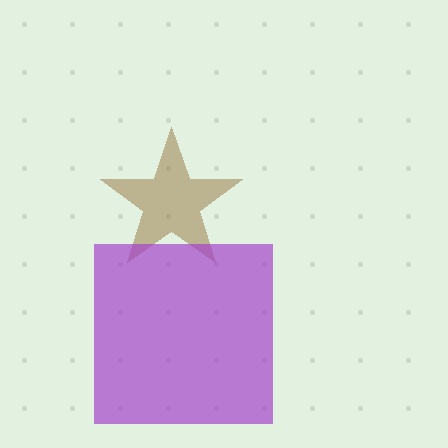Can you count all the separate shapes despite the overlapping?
Yes, there are 2 separate shapes.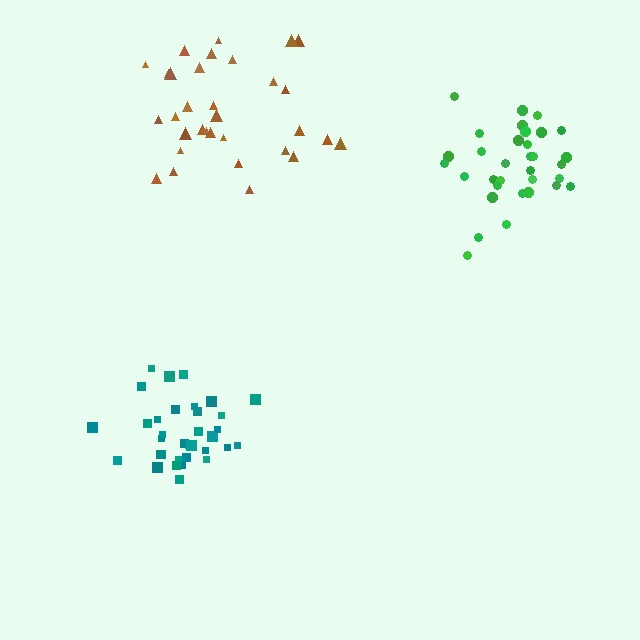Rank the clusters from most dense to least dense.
teal, green, brown.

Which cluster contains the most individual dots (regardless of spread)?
Teal (34).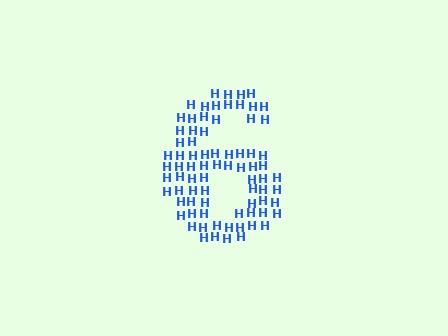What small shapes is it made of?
It is made of small letter H's.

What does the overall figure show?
The overall figure shows the digit 6.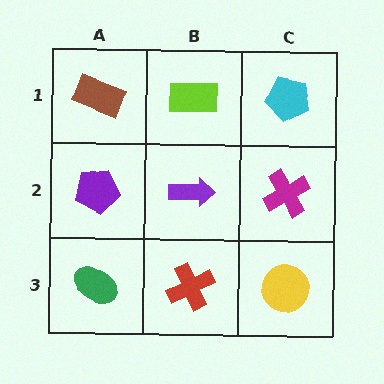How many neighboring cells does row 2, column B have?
4.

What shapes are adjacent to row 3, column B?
A purple arrow (row 2, column B), a green ellipse (row 3, column A), a yellow circle (row 3, column C).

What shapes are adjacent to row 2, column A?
A brown rectangle (row 1, column A), a green ellipse (row 3, column A), a purple arrow (row 2, column B).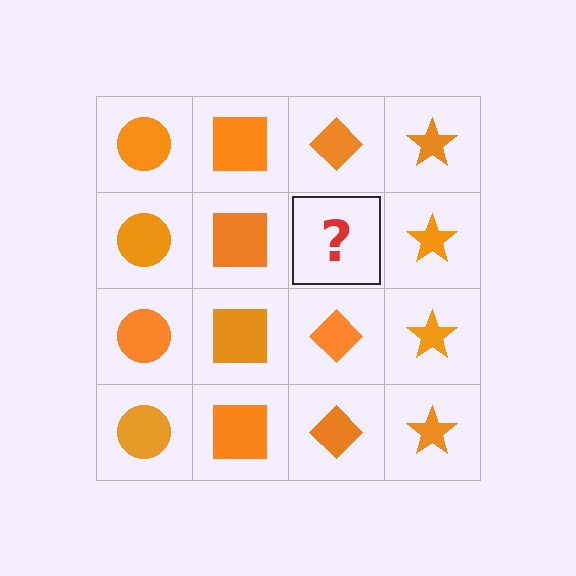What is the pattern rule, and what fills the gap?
The rule is that each column has a consistent shape. The gap should be filled with an orange diamond.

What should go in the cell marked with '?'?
The missing cell should contain an orange diamond.